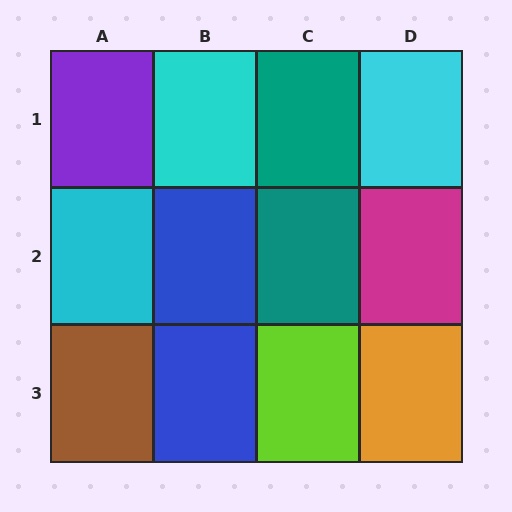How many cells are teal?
2 cells are teal.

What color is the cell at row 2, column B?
Blue.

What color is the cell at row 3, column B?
Blue.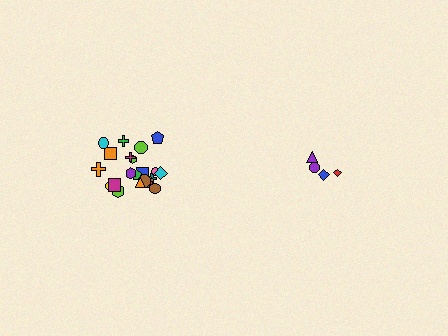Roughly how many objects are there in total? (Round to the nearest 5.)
Roughly 25 objects in total.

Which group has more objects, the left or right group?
The left group.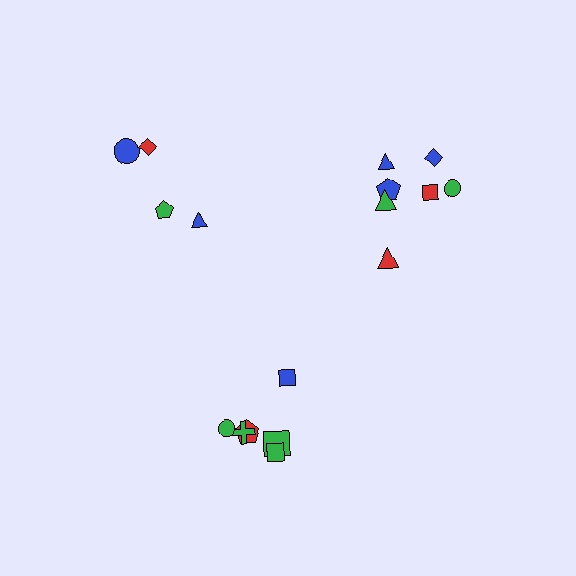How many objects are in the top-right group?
There are 7 objects.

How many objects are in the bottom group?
There are 6 objects.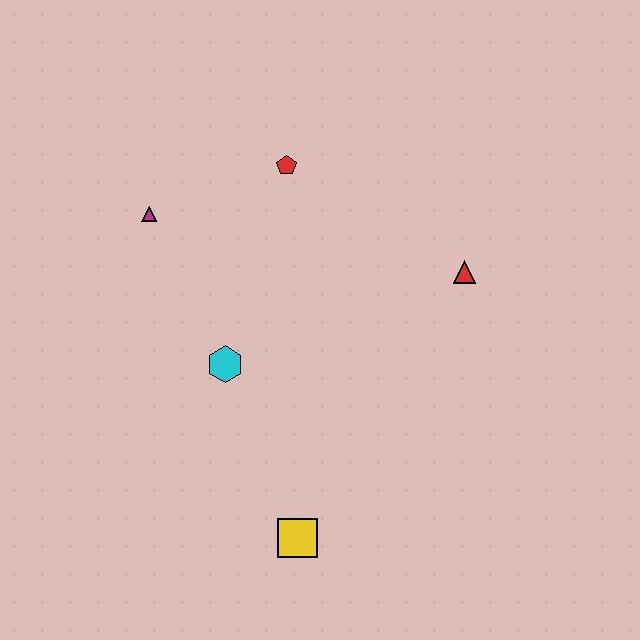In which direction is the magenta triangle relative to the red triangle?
The magenta triangle is to the left of the red triangle.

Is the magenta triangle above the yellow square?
Yes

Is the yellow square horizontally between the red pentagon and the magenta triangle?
No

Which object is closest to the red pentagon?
The magenta triangle is closest to the red pentagon.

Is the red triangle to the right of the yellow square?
Yes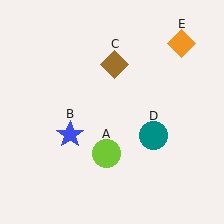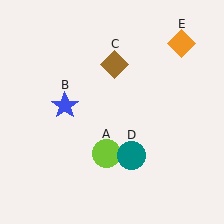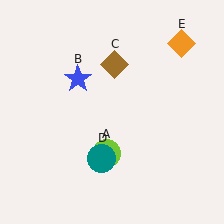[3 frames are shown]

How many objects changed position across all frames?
2 objects changed position: blue star (object B), teal circle (object D).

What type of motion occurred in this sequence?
The blue star (object B), teal circle (object D) rotated clockwise around the center of the scene.